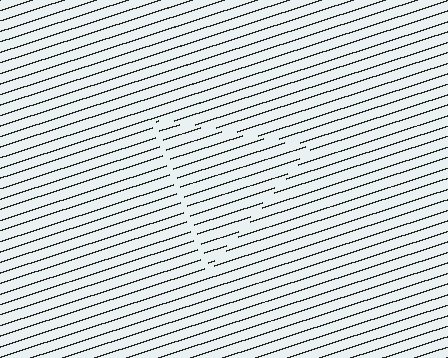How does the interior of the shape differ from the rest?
The interior of the shape contains the same grating, shifted by half a period — the contour is defined by the phase discontinuity where line-ends from the inner and outer gratings abut.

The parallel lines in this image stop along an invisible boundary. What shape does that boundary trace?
An illusory triangle. The interior of the shape contains the same grating, shifted by half a period — the contour is defined by the phase discontinuity where line-ends from the inner and outer gratings abut.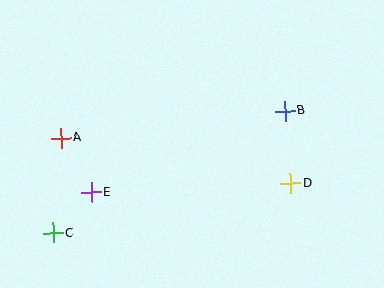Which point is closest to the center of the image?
Point B at (285, 111) is closest to the center.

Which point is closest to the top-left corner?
Point A is closest to the top-left corner.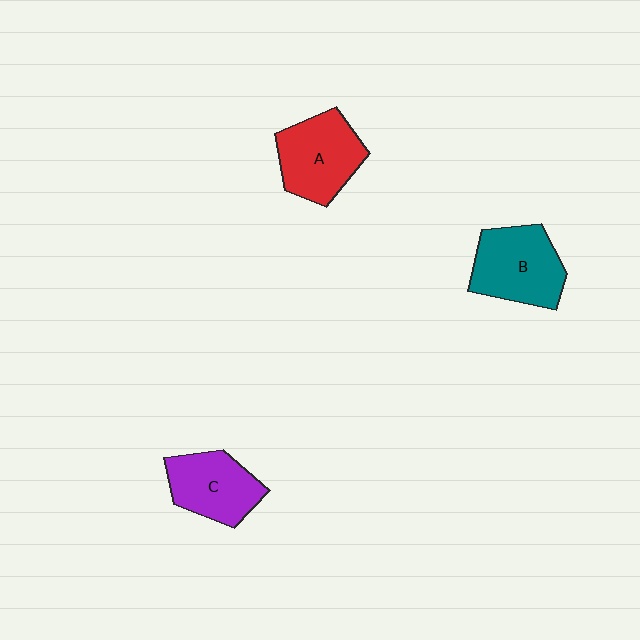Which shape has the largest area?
Shape B (teal).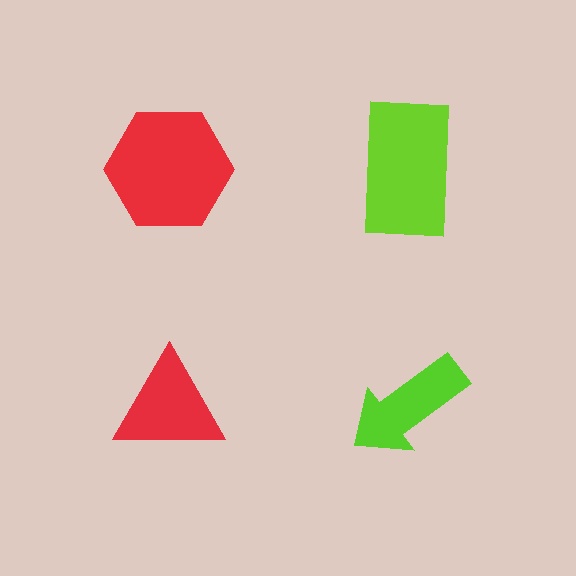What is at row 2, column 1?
A red triangle.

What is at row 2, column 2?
A lime arrow.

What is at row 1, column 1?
A red hexagon.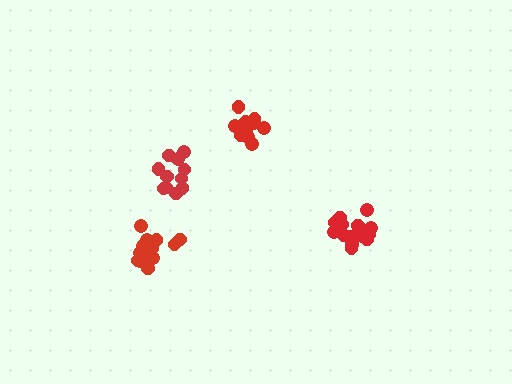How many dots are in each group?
Group 1: 15 dots, Group 2: 16 dots, Group 3: 11 dots, Group 4: 11 dots (53 total).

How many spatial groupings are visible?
There are 4 spatial groupings.